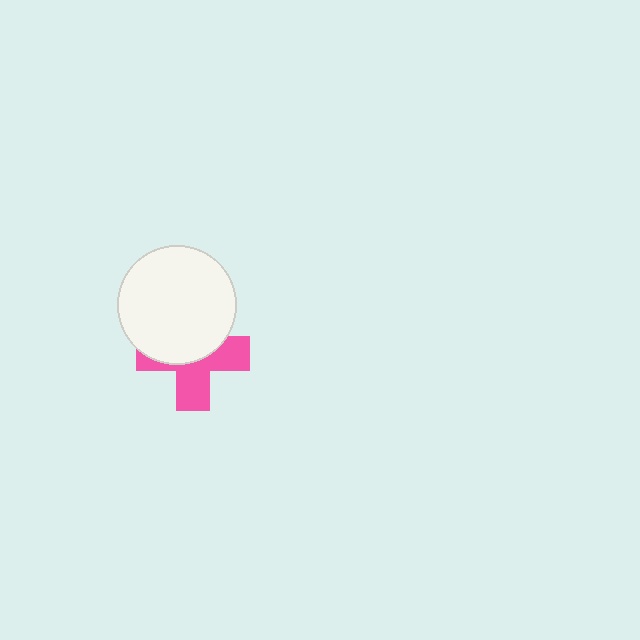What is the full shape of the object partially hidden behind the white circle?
The partially hidden object is a pink cross.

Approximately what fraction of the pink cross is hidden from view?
Roughly 50% of the pink cross is hidden behind the white circle.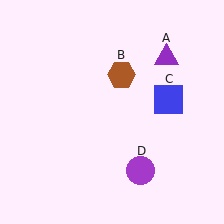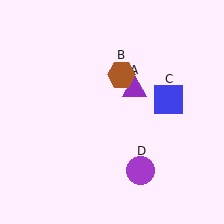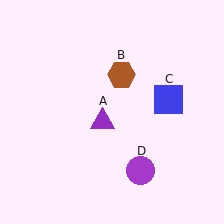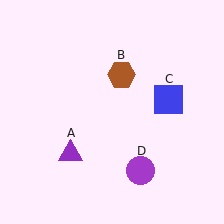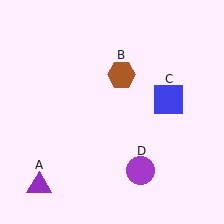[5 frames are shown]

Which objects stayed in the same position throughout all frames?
Brown hexagon (object B) and blue square (object C) and purple circle (object D) remained stationary.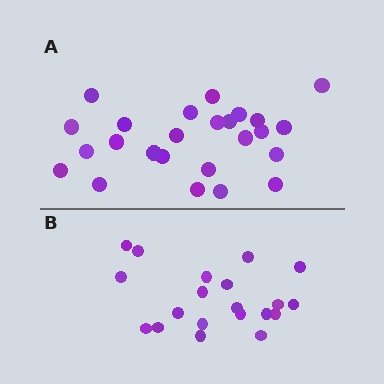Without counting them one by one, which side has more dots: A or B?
Region A (the top region) has more dots.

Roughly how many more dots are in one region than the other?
Region A has about 5 more dots than region B.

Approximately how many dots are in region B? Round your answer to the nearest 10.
About 20 dots.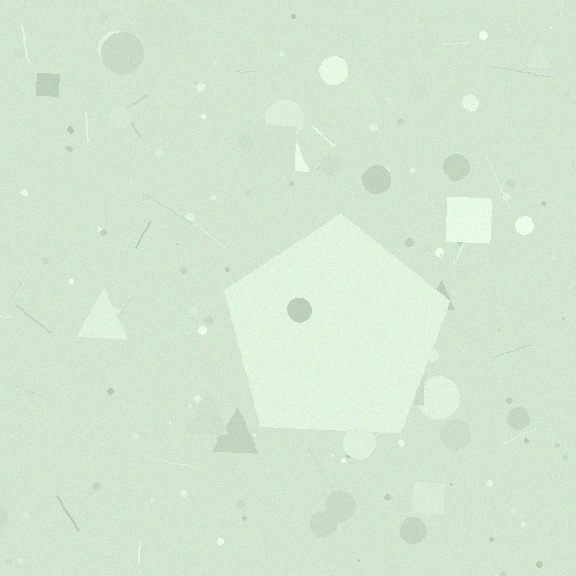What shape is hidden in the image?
A pentagon is hidden in the image.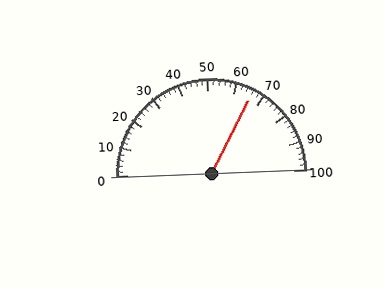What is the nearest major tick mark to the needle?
The nearest major tick mark is 70.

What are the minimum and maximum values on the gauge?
The gauge ranges from 0 to 100.